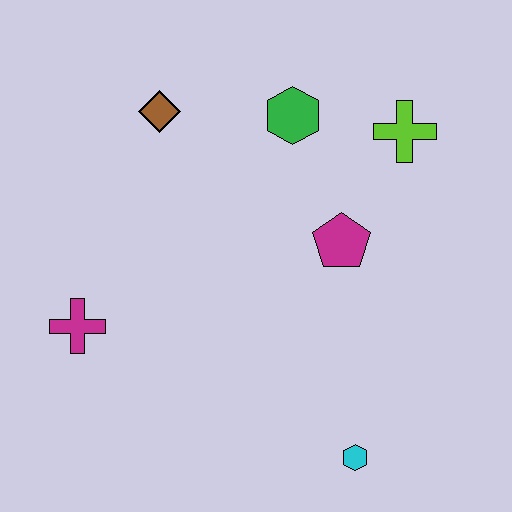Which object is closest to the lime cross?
The green hexagon is closest to the lime cross.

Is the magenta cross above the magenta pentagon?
No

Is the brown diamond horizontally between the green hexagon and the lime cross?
No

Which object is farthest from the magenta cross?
The lime cross is farthest from the magenta cross.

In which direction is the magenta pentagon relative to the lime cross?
The magenta pentagon is below the lime cross.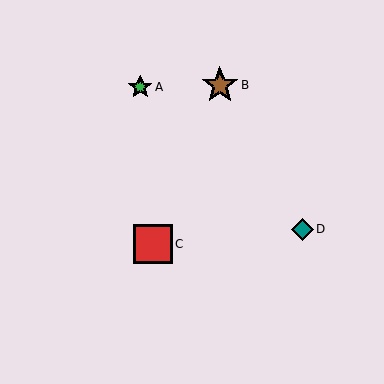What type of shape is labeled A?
Shape A is a green star.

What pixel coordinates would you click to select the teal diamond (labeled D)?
Click at (302, 229) to select the teal diamond D.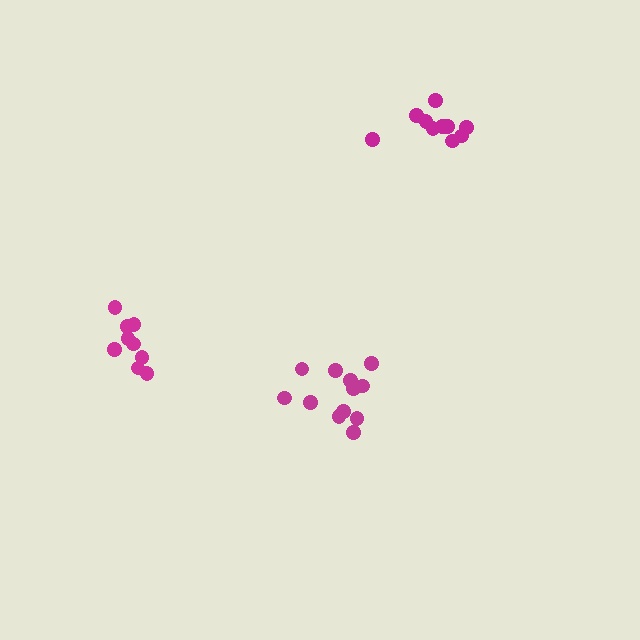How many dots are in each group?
Group 1: 12 dots, Group 2: 10 dots, Group 3: 9 dots (31 total).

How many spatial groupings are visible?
There are 3 spatial groupings.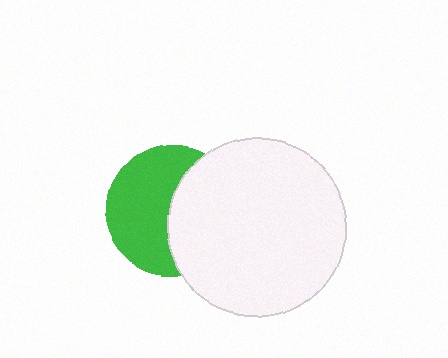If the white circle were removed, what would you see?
You would see the complete green circle.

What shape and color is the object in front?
The object in front is a white circle.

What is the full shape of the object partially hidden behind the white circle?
The partially hidden object is a green circle.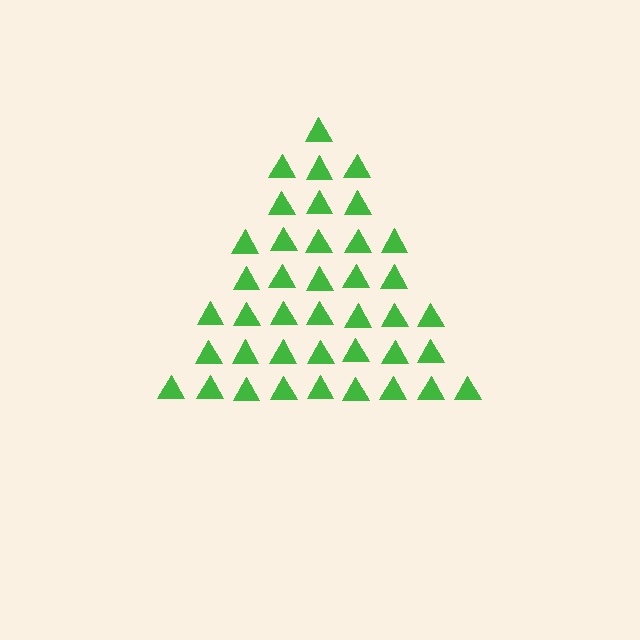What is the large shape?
The large shape is a triangle.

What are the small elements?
The small elements are triangles.